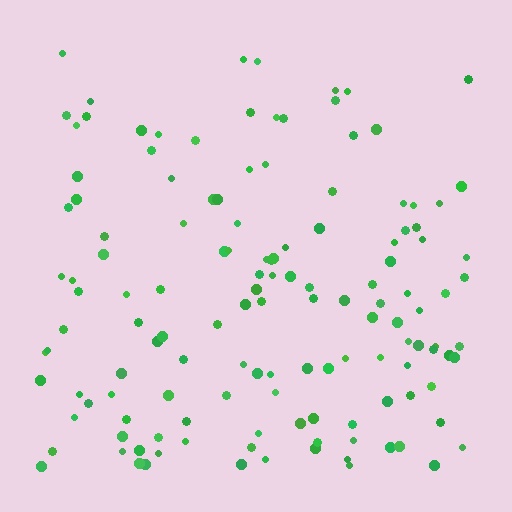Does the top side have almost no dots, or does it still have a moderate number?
Still a moderate number, just noticeably fewer than the bottom.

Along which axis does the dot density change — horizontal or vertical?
Vertical.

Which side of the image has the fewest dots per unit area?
The top.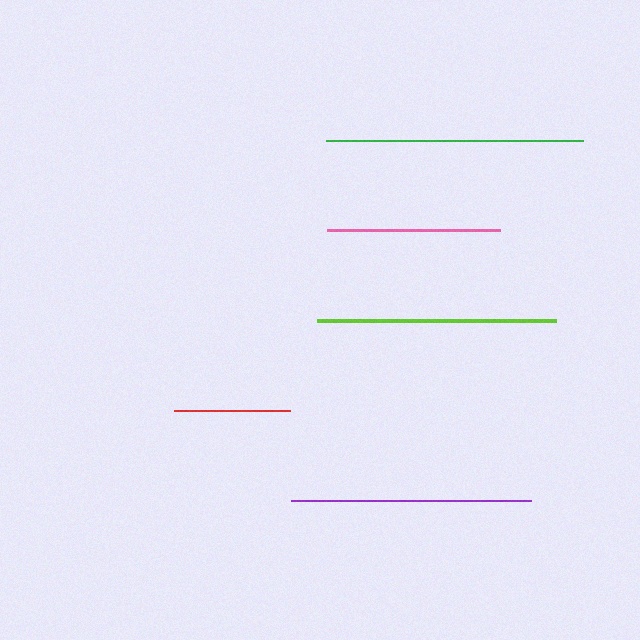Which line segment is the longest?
The green line is the longest at approximately 256 pixels.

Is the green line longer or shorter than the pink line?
The green line is longer than the pink line.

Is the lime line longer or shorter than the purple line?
The purple line is longer than the lime line.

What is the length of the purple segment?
The purple segment is approximately 240 pixels long.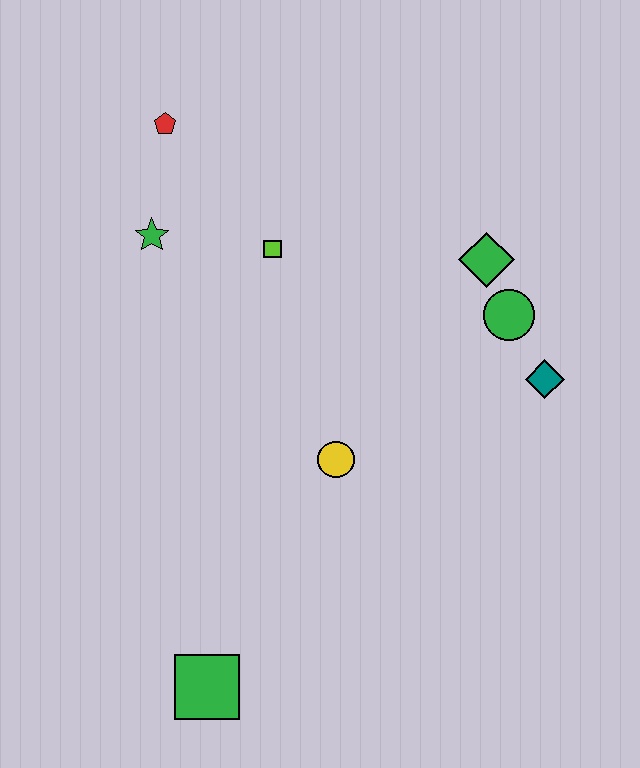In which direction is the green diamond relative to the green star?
The green diamond is to the right of the green star.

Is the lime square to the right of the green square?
Yes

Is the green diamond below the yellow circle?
No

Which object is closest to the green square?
The yellow circle is closest to the green square.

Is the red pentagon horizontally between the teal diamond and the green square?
No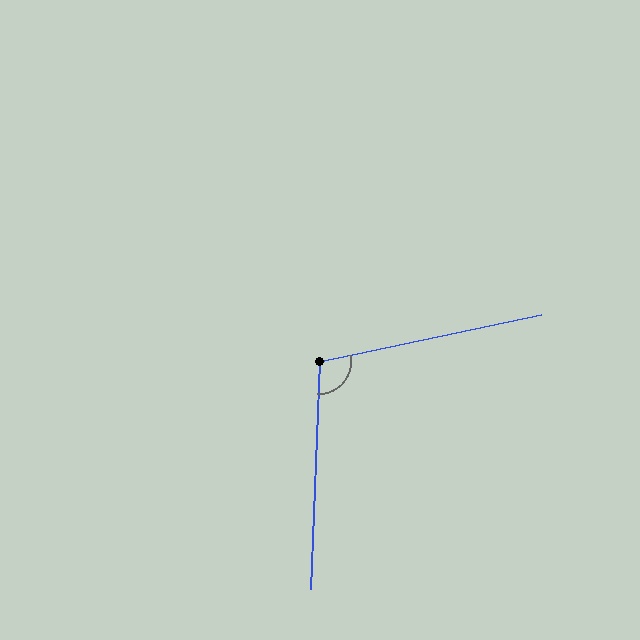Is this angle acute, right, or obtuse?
It is obtuse.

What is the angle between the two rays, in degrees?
Approximately 104 degrees.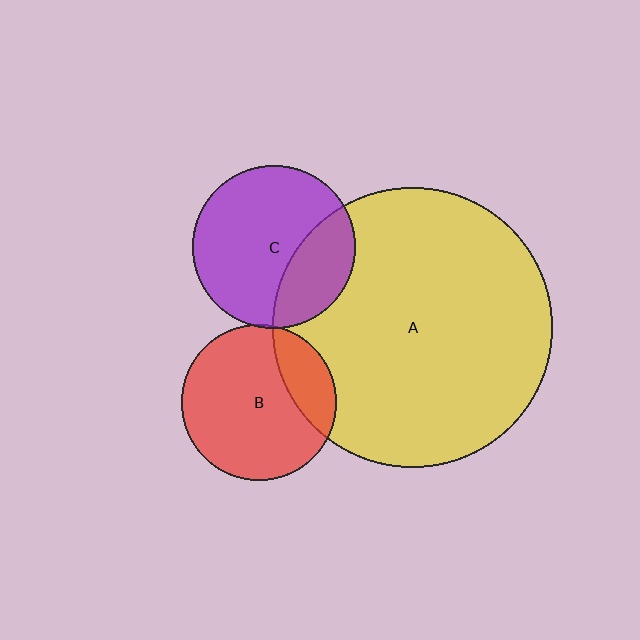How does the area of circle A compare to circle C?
Approximately 3.0 times.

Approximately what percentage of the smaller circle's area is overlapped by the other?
Approximately 30%.